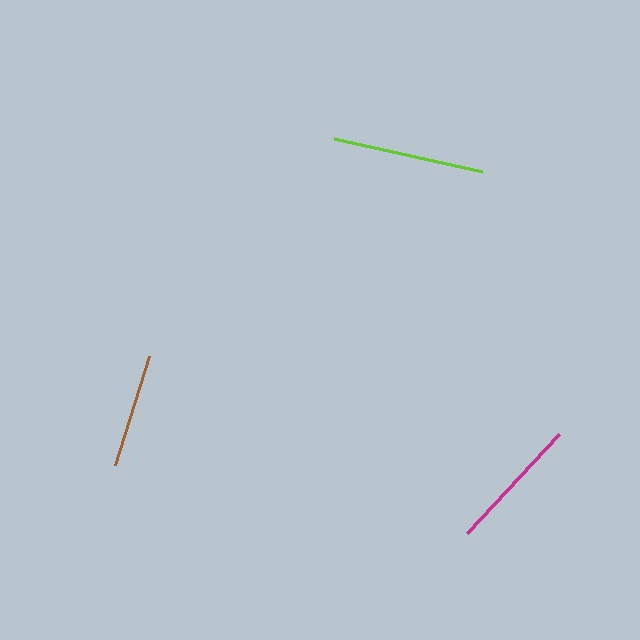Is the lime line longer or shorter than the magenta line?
The lime line is longer than the magenta line.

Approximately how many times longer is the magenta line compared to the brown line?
The magenta line is approximately 1.2 times the length of the brown line.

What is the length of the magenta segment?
The magenta segment is approximately 135 pixels long.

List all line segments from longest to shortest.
From longest to shortest: lime, magenta, brown.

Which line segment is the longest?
The lime line is the longest at approximately 152 pixels.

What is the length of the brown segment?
The brown segment is approximately 114 pixels long.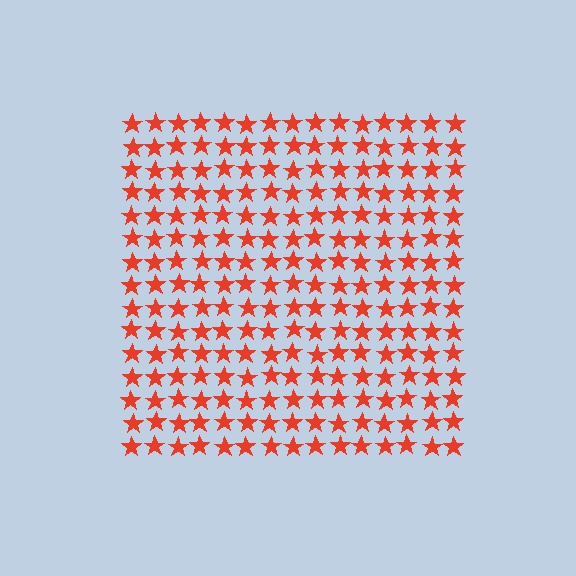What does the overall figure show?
The overall figure shows a square.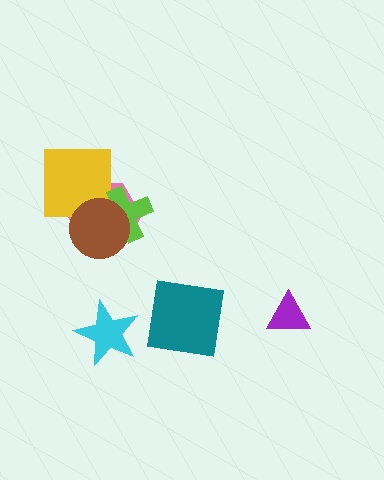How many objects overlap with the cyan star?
0 objects overlap with the cyan star.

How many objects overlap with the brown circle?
3 objects overlap with the brown circle.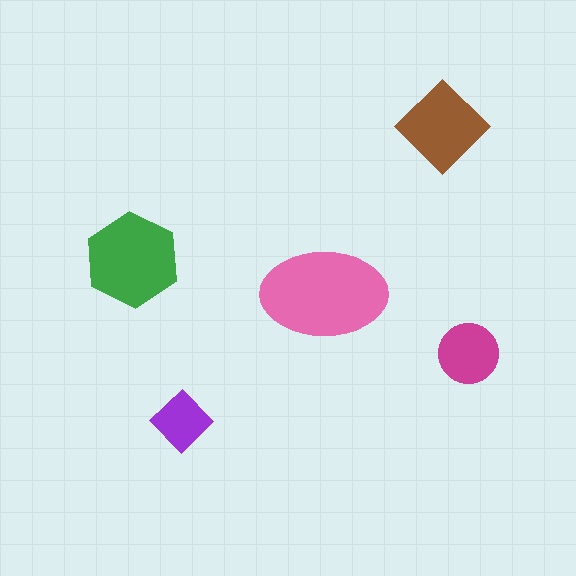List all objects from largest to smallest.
The pink ellipse, the green hexagon, the brown diamond, the magenta circle, the purple diamond.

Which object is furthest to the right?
The magenta circle is rightmost.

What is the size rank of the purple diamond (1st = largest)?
5th.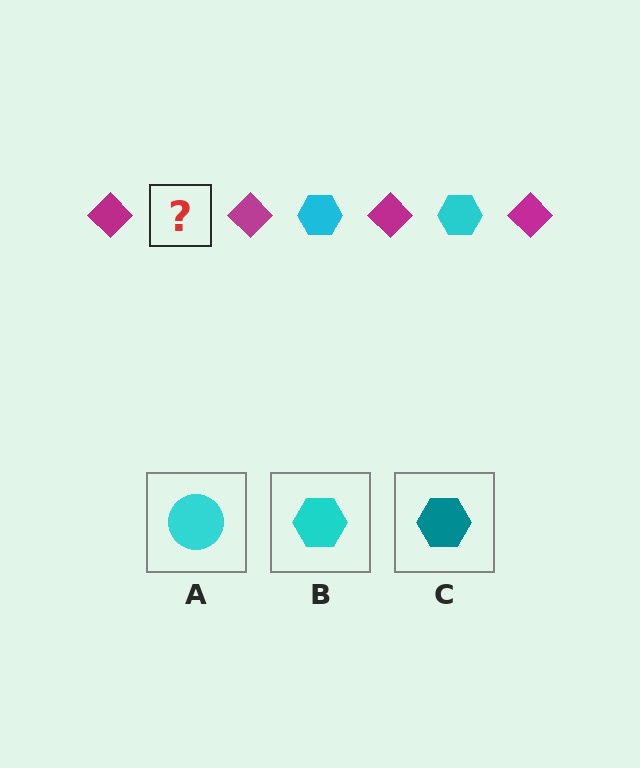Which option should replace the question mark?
Option B.